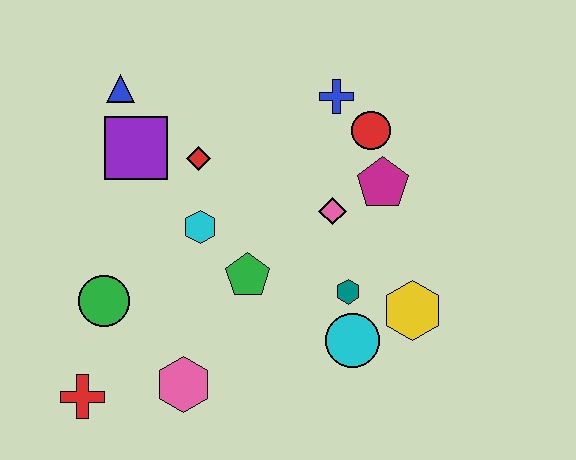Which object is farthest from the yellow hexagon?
The blue triangle is farthest from the yellow hexagon.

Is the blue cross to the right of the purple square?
Yes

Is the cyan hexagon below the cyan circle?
No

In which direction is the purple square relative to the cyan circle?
The purple square is to the left of the cyan circle.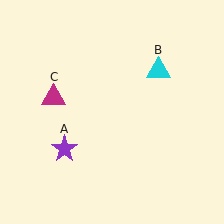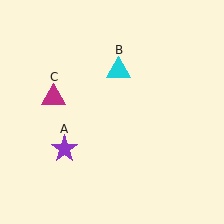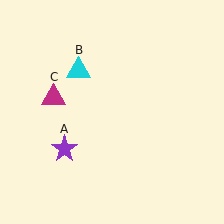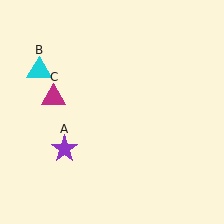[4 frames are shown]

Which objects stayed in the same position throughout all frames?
Purple star (object A) and magenta triangle (object C) remained stationary.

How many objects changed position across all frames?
1 object changed position: cyan triangle (object B).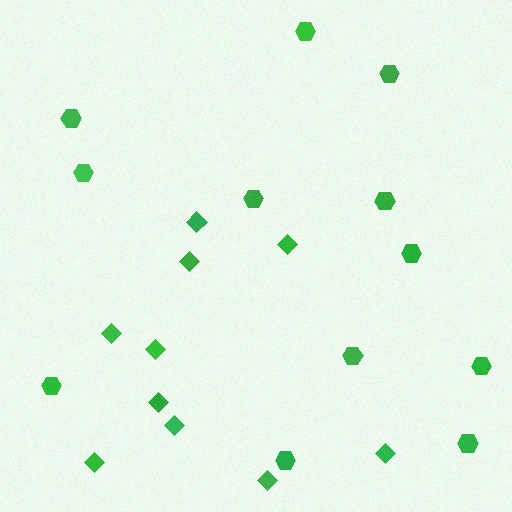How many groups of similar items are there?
There are 2 groups: one group of diamonds (10) and one group of hexagons (12).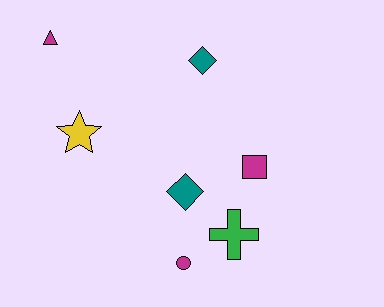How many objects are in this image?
There are 7 objects.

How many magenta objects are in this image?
There are 3 magenta objects.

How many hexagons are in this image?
There are no hexagons.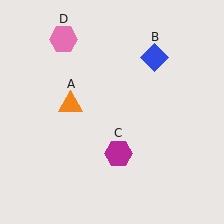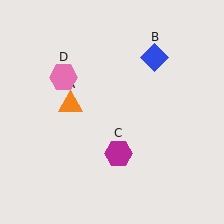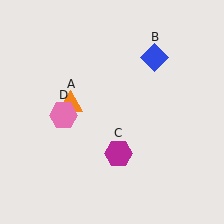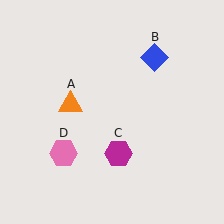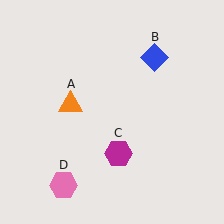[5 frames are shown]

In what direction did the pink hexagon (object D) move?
The pink hexagon (object D) moved down.